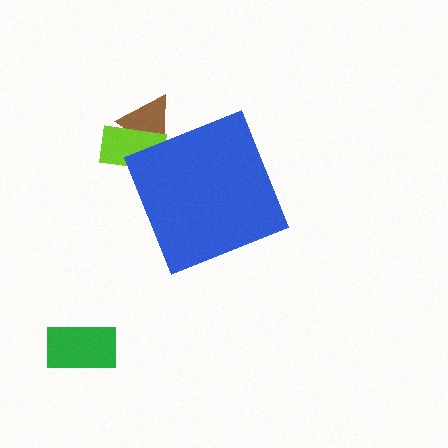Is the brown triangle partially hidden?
Yes, the brown triangle is partially hidden behind the blue diamond.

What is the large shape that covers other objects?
A blue diamond.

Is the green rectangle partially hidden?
No, the green rectangle is fully visible.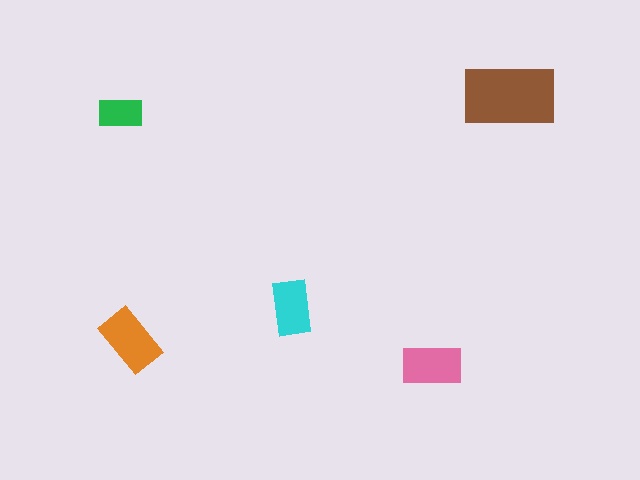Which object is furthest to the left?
The green rectangle is leftmost.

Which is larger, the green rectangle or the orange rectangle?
The orange one.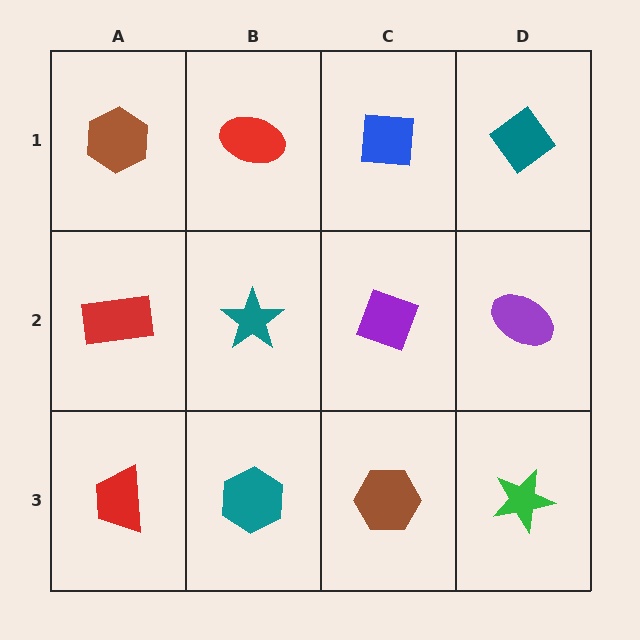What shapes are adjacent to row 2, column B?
A red ellipse (row 1, column B), a teal hexagon (row 3, column B), a red rectangle (row 2, column A), a purple diamond (row 2, column C).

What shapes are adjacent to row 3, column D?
A purple ellipse (row 2, column D), a brown hexagon (row 3, column C).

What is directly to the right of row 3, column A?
A teal hexagon.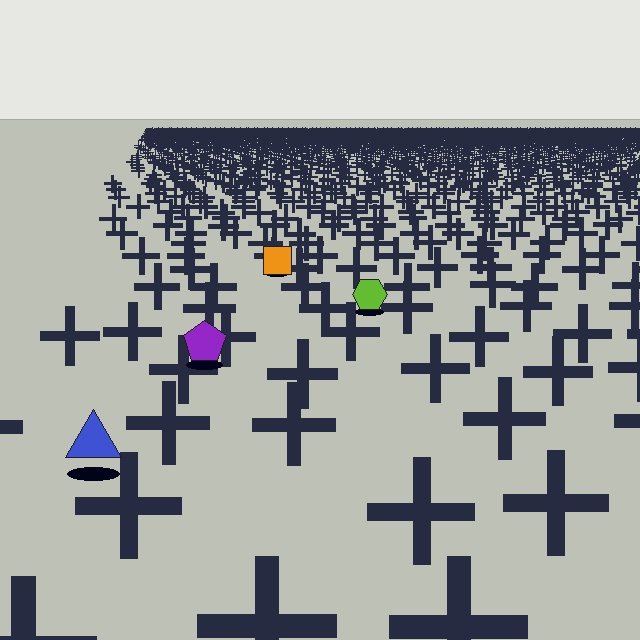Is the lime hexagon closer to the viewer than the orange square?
Yes. The lime hexagon is closer — you can tell from the texture gradient: the ground texture is coarser near it.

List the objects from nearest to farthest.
From nearest to farthest: the blue triangle, the purple pentagon, the lime hexagon, the orange square.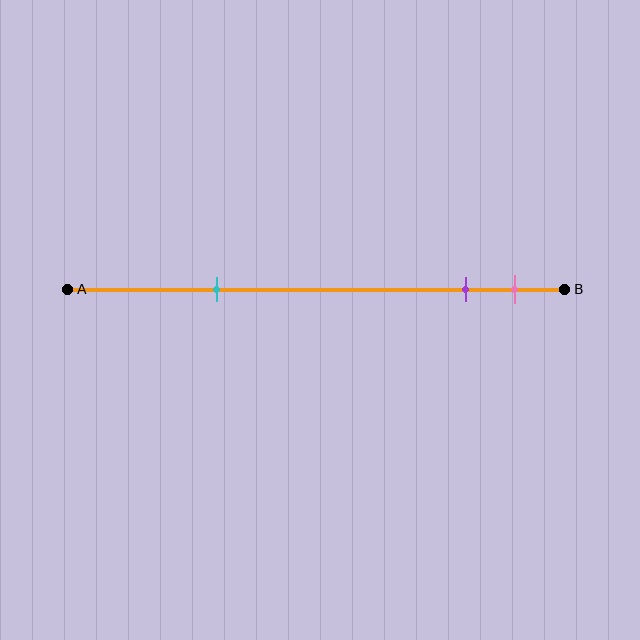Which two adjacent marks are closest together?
The purple and pink marks are the closest adjacent pair.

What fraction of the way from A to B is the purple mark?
The purple mark is approximately 80% (0.8) of the way from A to B.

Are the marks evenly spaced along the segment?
No, the marks are not evenly spaced.